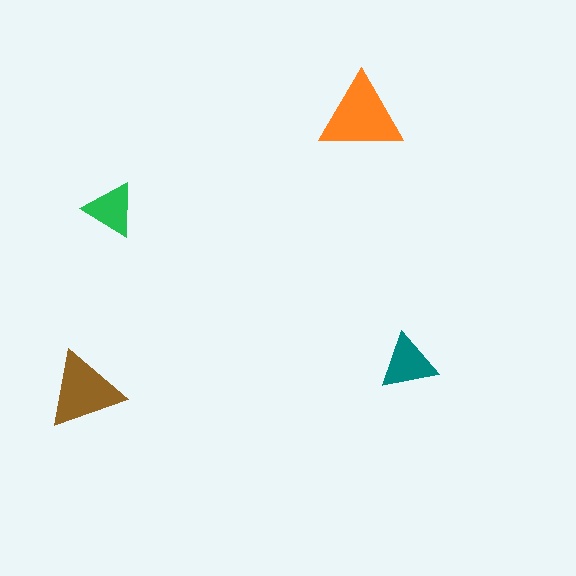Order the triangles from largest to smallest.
the orange one, the brown one, the teal one, the green one.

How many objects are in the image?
There are 4 objects in the image.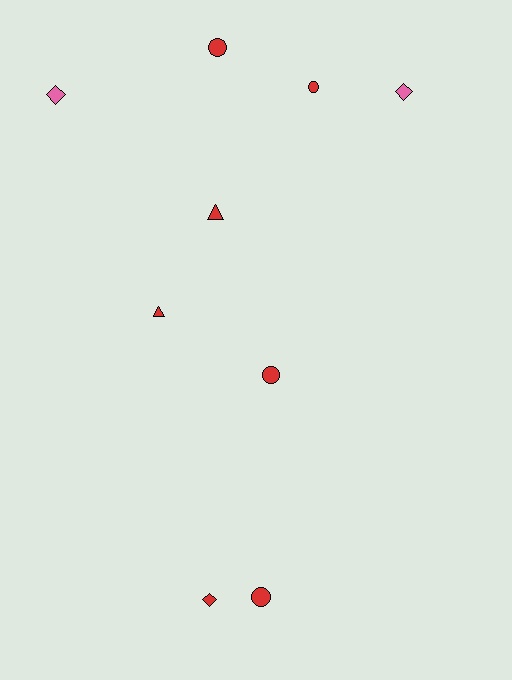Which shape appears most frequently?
Circle, with 4 objects.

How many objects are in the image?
There are 9 objects.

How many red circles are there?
There are 4 red circles.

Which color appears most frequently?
Red, with 7 objects.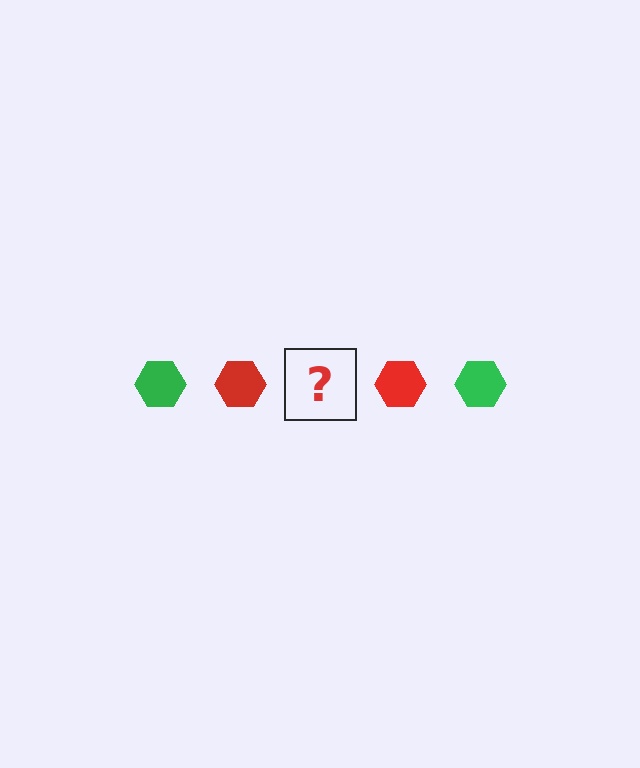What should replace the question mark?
The question mark should be replaced with a green hexagon.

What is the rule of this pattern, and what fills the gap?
The rule is that the pattern cycles through green, red hexagons. The gap should be filled with a green hexagon.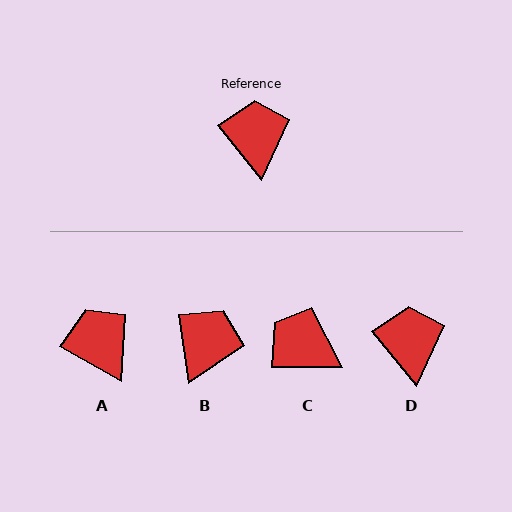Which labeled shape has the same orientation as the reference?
D.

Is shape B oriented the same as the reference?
No, it is off by about 31 degrees.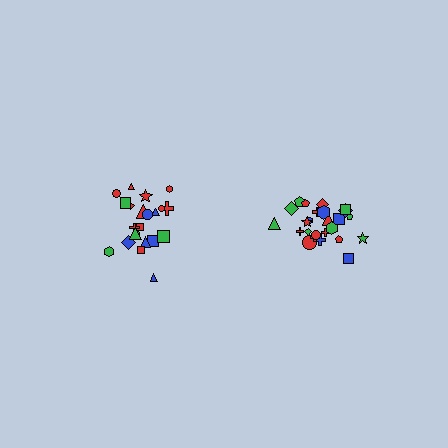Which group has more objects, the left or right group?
The right group.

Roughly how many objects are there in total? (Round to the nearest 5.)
Roughly 45 objects in total.